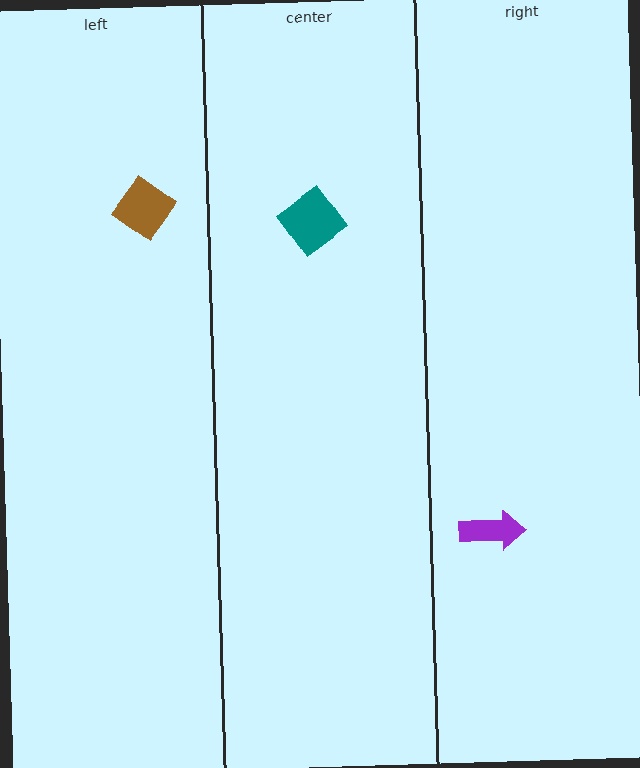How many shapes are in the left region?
1.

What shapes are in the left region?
The brown diamond.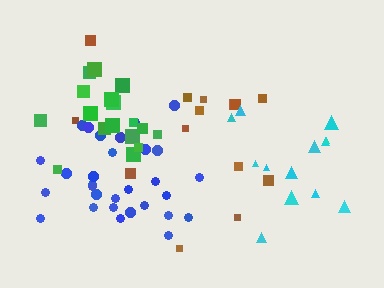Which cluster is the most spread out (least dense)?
Brown.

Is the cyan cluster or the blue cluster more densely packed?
Blue.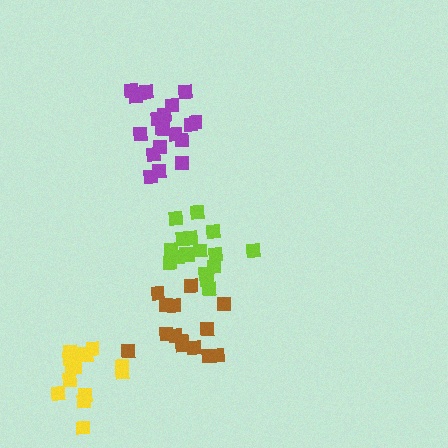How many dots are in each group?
Group 1: 14 dots, Group 2: 20 dots, Group 3: 14 dots, Group 4: 17 dots (65 total).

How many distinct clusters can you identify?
There are 4 distinct clusters.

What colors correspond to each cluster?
The clusters are colored: brown, purple, yellow, lime.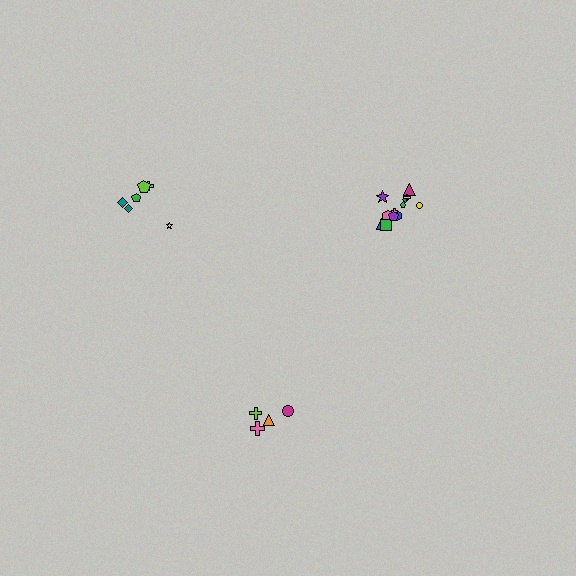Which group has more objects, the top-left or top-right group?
The top-right group.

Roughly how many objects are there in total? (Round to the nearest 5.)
Roughly 20 objects in total.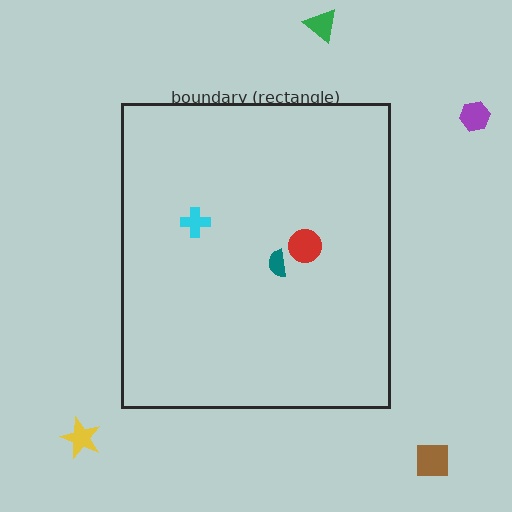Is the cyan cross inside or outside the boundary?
Inside.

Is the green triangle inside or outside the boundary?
Outside.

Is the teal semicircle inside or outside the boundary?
Inside.